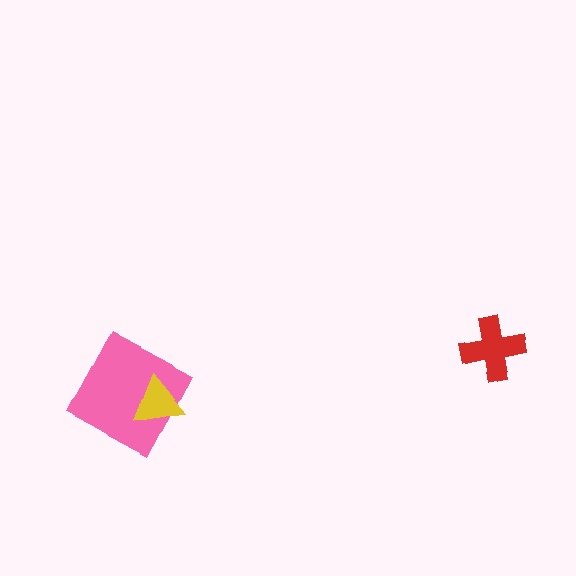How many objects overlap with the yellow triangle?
1 object overlaps with the yellow triangle.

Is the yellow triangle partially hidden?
No, no other shape covers it.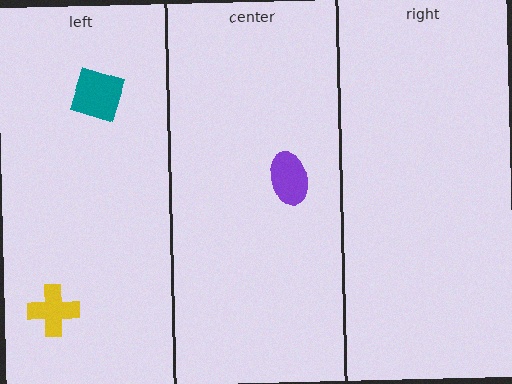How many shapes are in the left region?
2.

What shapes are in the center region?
The purple ellipse.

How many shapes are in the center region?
1.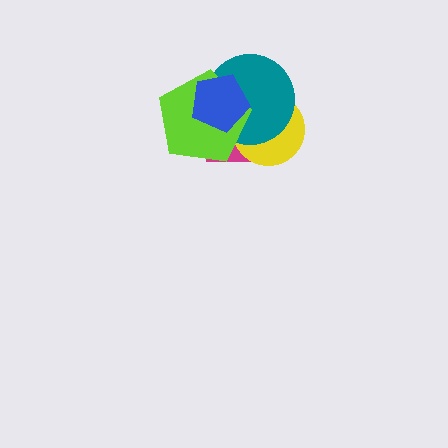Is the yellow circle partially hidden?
Yes, it is partially covered by another shape.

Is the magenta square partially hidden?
Yes, it is partially covered by another shape.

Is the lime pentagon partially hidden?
Yes, it is partially covered by another shape.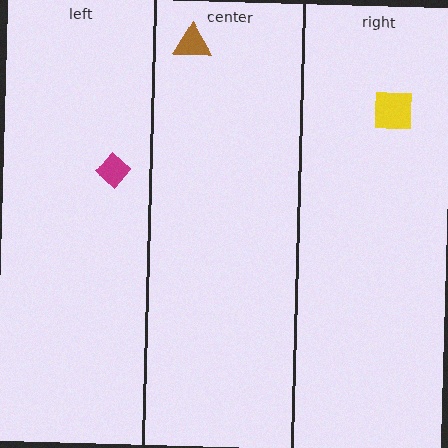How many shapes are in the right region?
1.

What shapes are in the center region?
The brown triangle.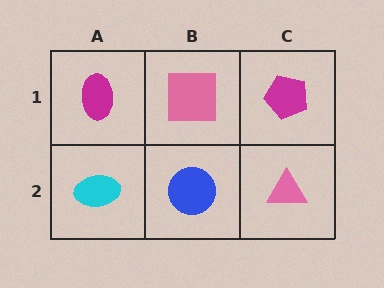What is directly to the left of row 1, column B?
A magenta ellipse.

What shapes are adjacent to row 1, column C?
A pink triangle (row 2, column C), a pink square (row 1, column B).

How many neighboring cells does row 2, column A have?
2.